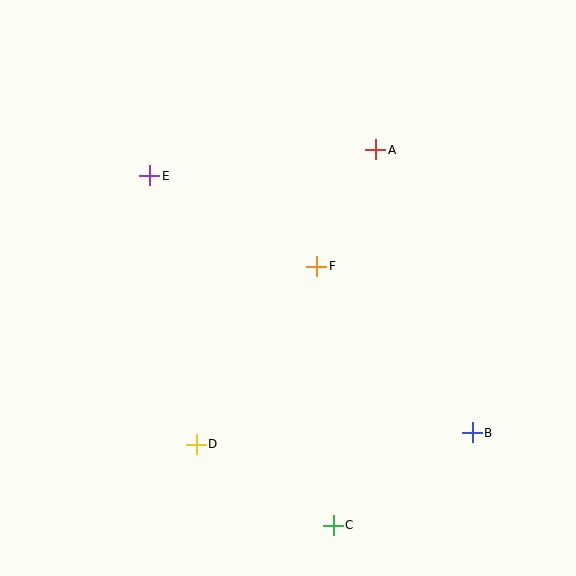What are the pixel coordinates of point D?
Point D is at (196, 444).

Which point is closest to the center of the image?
Point F at (317, 266) is closest to the center.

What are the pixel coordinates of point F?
Point F is at (317, 266).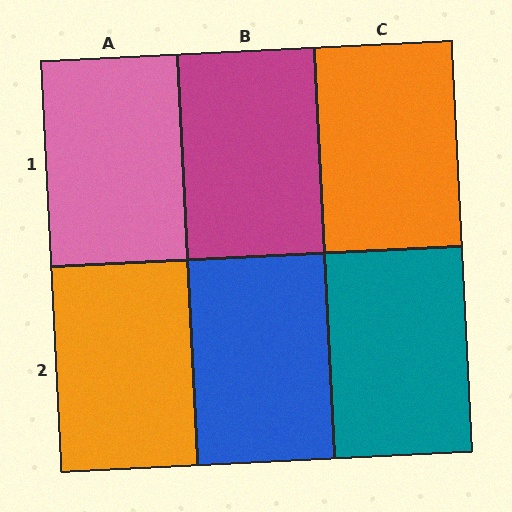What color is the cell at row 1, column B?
Magenta.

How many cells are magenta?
1 cell is magenta.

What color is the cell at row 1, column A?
Pink.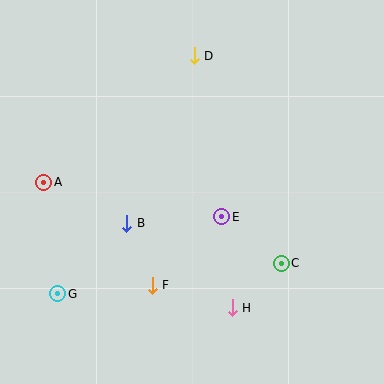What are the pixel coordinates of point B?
Point B is at (127, 223).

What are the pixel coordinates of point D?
Point D is at (194, 56).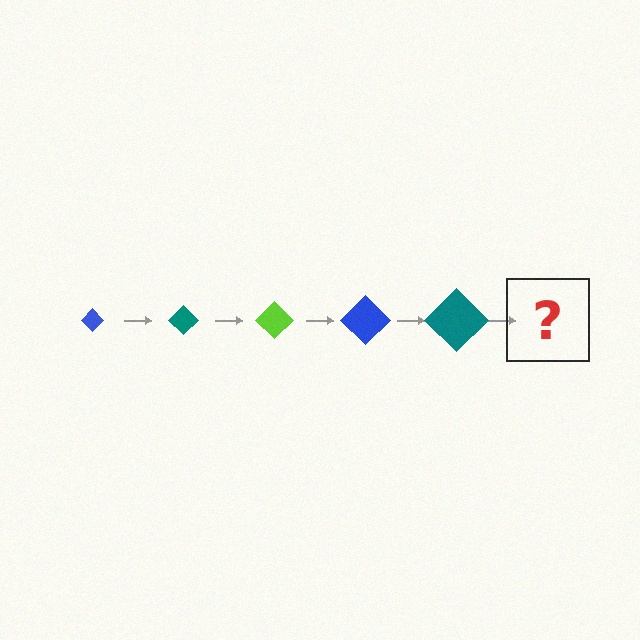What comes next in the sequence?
The next element should be a lime diamond, larger than the previous one.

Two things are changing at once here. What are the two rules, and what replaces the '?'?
The two rules are that the diamond grows larger each step and the color cycles through blue, teal, and lime. The '?' should be a lime diamond, larger than the previous one.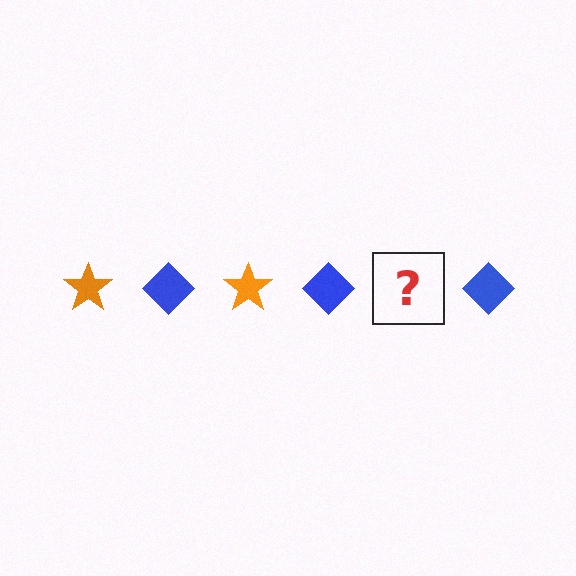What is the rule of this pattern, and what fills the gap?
The rule is that the pattern alternates between orange star and blue diamond. The gap should be filled with an orange star.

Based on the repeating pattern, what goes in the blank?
The blank should be an orange star.